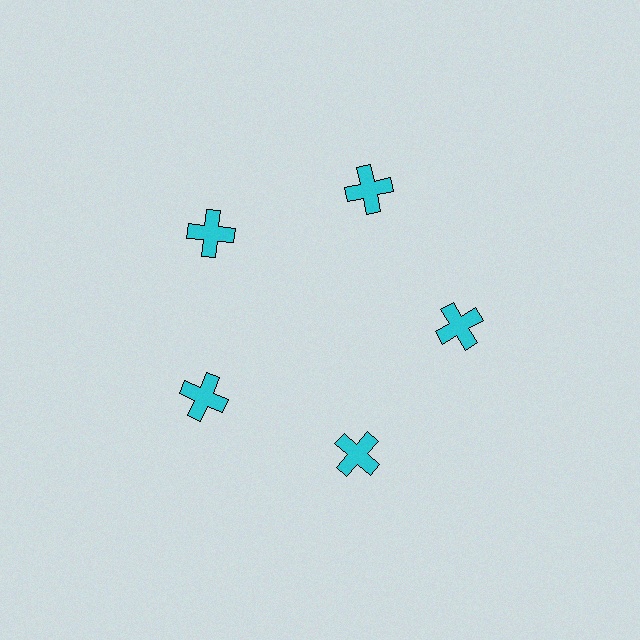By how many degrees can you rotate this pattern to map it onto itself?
The pattern maps onto itself every 72 degrees of rotation.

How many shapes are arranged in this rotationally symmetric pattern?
There are 5 shapes, arranged in 5 groups of 1.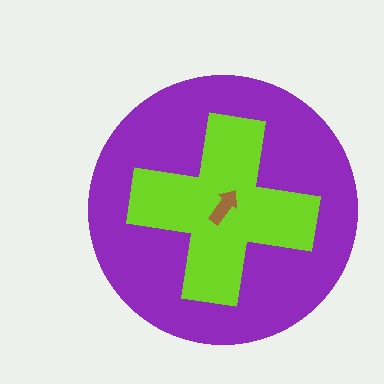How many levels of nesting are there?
3.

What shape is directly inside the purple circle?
The lime cross.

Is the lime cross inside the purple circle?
Yes.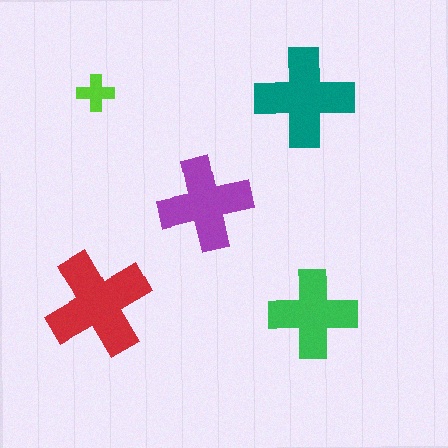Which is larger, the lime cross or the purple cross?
The purple one.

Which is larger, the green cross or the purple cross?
The purple one.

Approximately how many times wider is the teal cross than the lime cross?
About 2.5 times wider.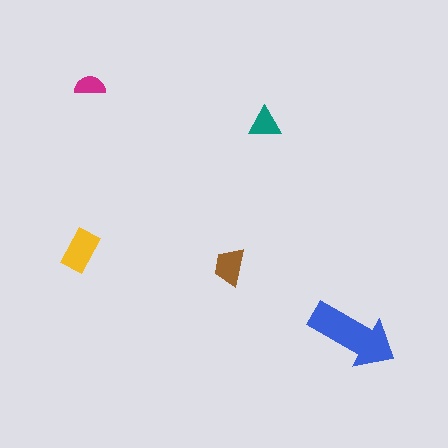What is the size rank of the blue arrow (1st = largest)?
1st.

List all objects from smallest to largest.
The magenta semicircle, the teal triangle, the brown trapezoid, the yellow rectangle, the blue arrow.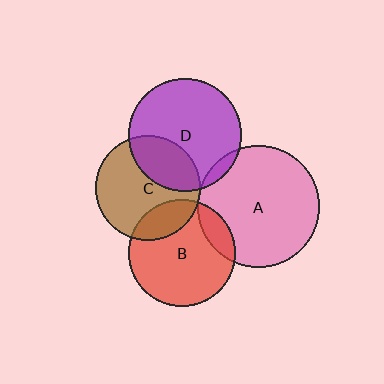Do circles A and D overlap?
Yes.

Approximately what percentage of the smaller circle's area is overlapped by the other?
Approximately 5%.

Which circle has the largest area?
Circle A (pink).